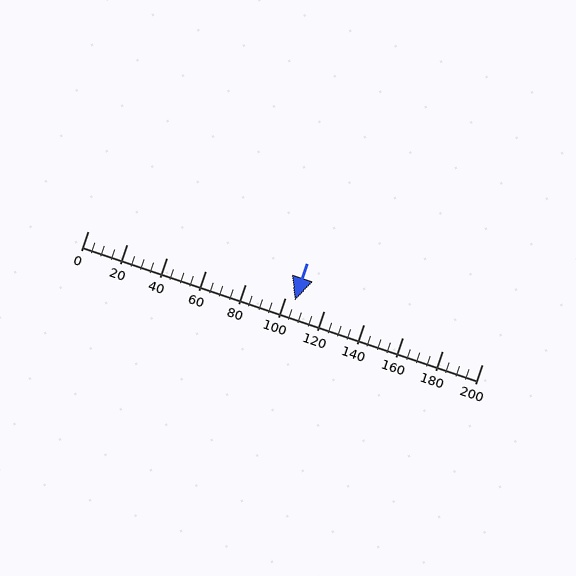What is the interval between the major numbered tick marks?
The major tick marks are spaced 20 units apart.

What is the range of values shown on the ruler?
The ruler shows values from 0 to 200.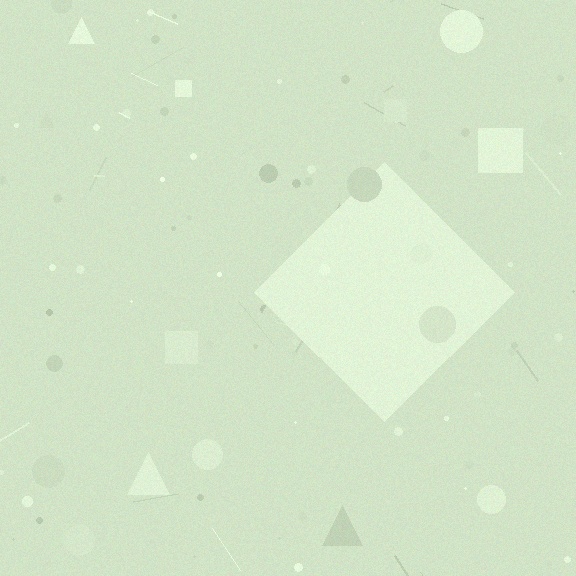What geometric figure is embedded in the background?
A diamond is embedded in the background.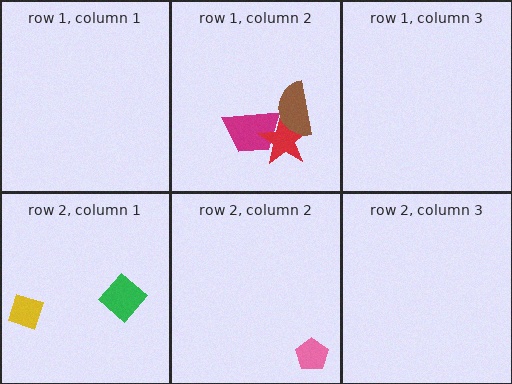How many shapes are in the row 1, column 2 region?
3.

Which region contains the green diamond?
The row 2, column 1 region.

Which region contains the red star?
The row 1, column 2 region.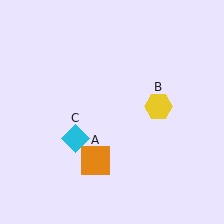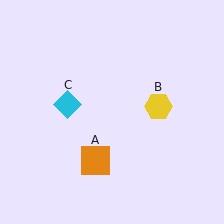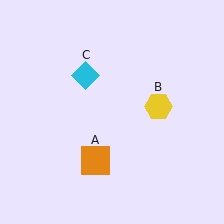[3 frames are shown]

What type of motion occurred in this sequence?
The cyan diamond (object C) rotated clockwise around the center of the scene.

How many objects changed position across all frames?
1 object changed position: cyan diamond (object C).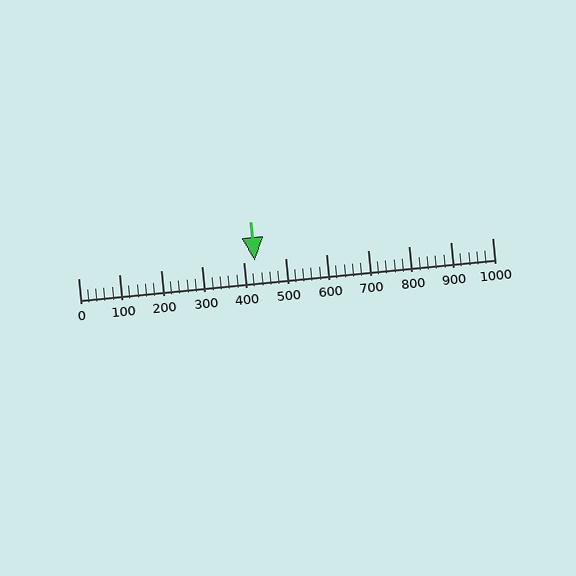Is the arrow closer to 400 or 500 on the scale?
The arrow is closer to 400.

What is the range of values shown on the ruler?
The ruler shows values from 0 to 1000.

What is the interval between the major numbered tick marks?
The major tick marks are spaced 100 units apart.